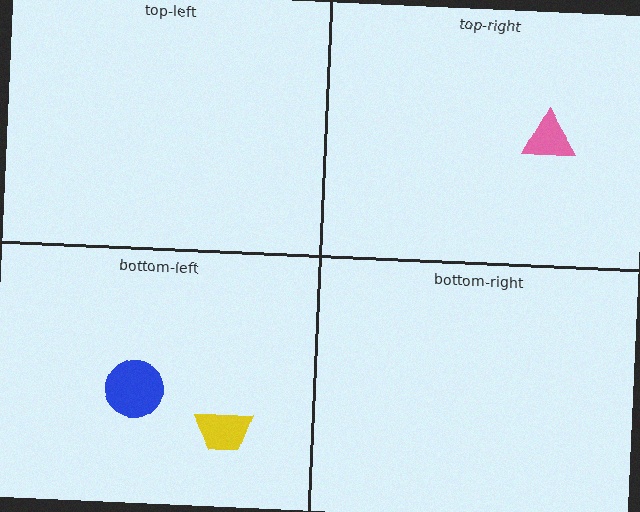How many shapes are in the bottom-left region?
2.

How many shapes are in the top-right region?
1.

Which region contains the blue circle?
The bottom-left region.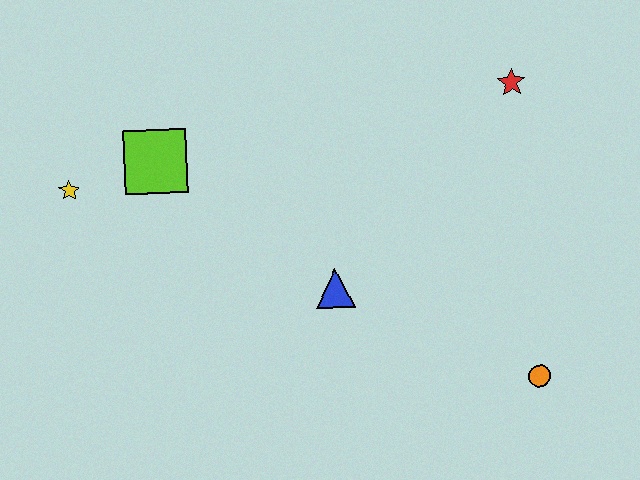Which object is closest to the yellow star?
The lime square is closest to the yellow star.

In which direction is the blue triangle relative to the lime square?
The blue triangle is to the right of the lime square.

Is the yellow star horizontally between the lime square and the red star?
No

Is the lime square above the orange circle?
Yes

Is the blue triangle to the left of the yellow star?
No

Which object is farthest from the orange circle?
The yellow star is farthest from the orange circle.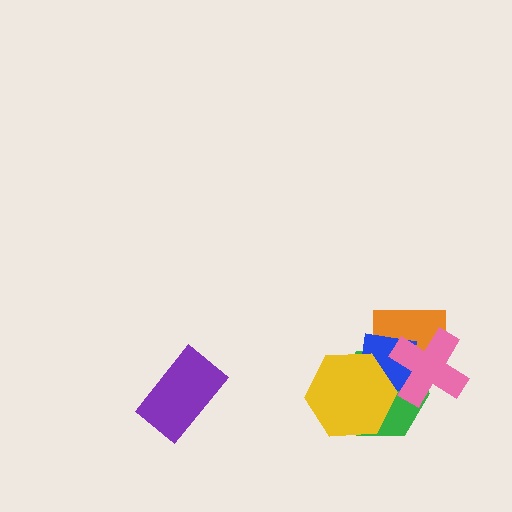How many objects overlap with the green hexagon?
4 objects overlap with the green hexagon.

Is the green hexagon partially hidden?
Yes, it is partially covered by another shape.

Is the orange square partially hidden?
Yes, it is partially covered by another shape.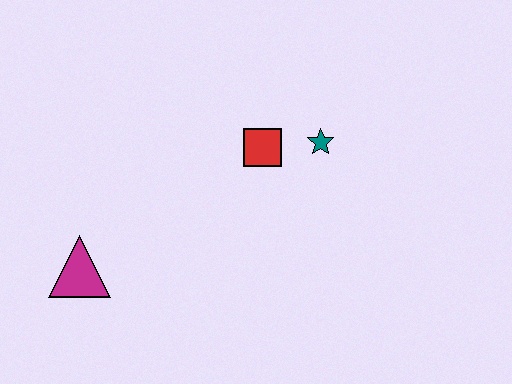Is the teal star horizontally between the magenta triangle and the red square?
No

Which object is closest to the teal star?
The red square is closest to the teal star.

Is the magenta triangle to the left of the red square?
Yes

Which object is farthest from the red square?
The magenta triangle is farthest from the red square.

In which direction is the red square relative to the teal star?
The red square is to the left of the teal star.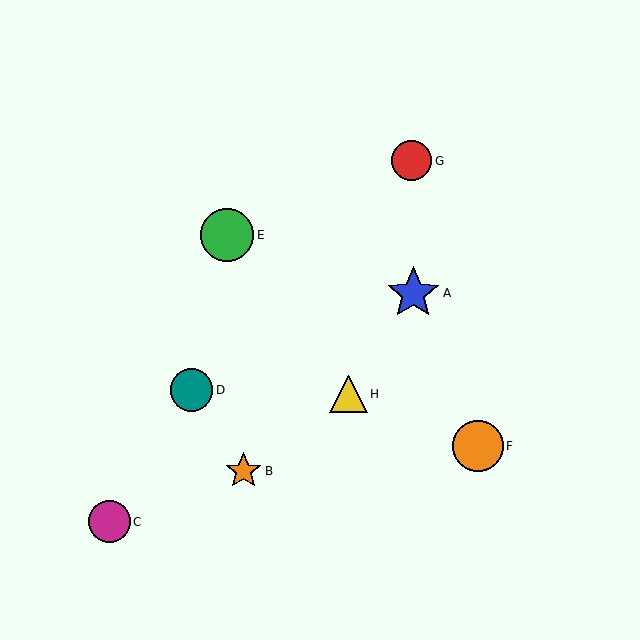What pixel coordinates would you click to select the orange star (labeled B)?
Click at (243, 471) to select the orange star B.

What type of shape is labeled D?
Shape D is a teal circle.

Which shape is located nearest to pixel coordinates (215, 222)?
The green circle (labeled E) at (227, 235) is nearest to that location.